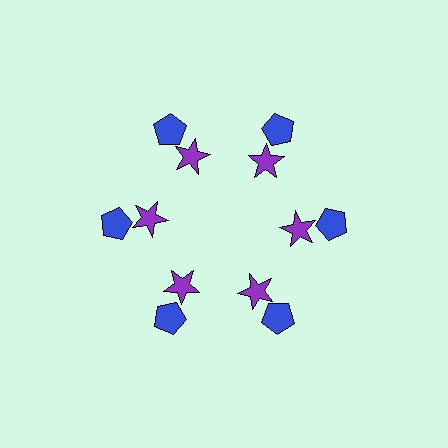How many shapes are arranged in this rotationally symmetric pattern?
There are 12 shapes, arranged in 6 groups of 2.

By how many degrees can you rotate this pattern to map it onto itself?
The pattern maps onto itself every 60 degrees of rotation.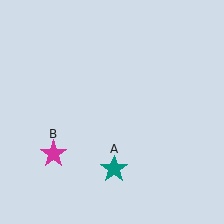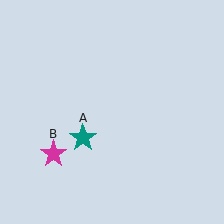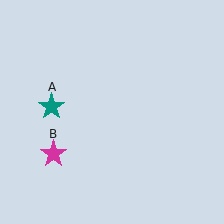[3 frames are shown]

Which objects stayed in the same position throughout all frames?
Magenta star (object B) remained stationary.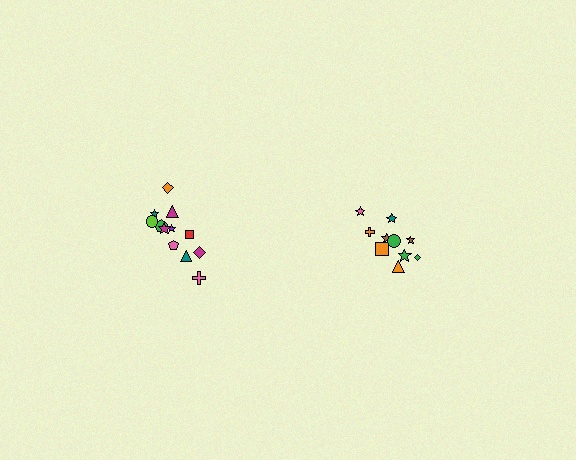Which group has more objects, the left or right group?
The left group.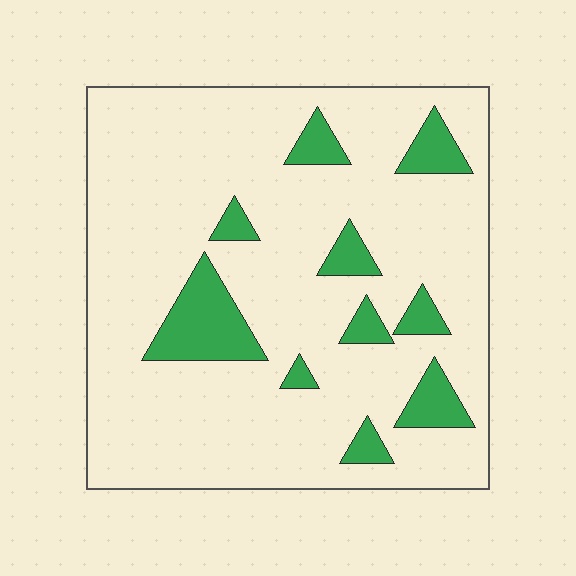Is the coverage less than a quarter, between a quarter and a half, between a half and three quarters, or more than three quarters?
Less than a quarter.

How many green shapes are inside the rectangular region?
10.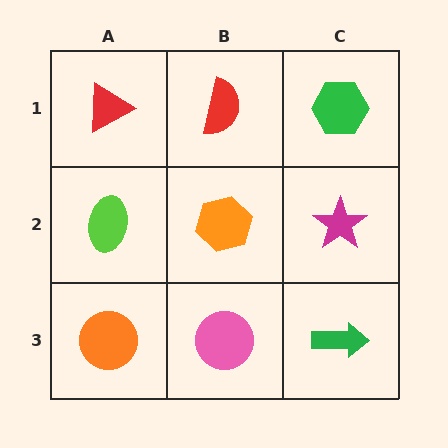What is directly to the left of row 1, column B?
A red triangle.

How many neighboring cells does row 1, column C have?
2.